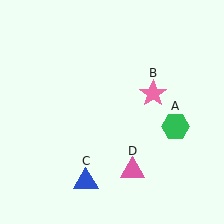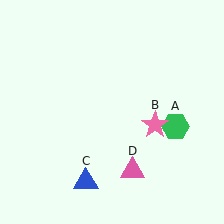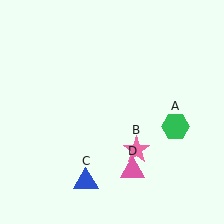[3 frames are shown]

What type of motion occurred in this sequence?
The pink star (object B) rotated clockwise around the center of the scene.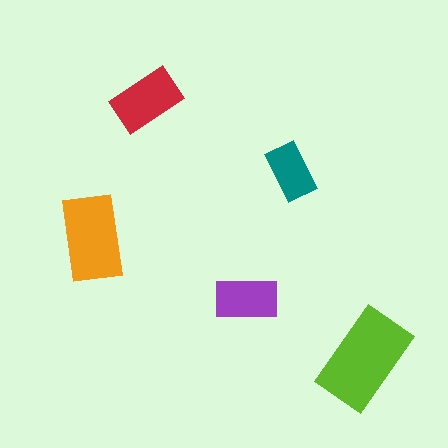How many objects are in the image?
There are 5 objects in the image.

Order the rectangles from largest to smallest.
the lime one, the orange one, the red one, the purple one, the teal one.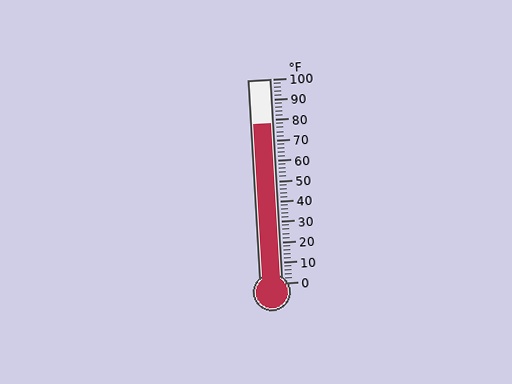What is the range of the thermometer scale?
The thermometer scale ranges from 0°F to 100°F.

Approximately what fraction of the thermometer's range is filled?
The thermometer is filled to approximately 80% of its range.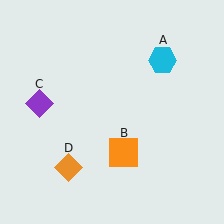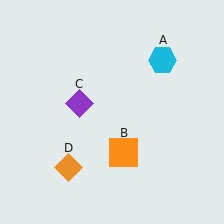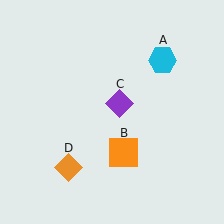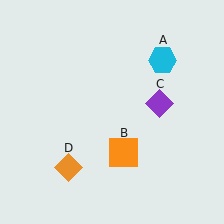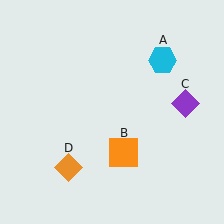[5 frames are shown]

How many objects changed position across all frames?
1 object changed position: purple diamond (object C).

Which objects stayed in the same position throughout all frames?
Cyan hexagon (object A) and orange square (object B) and orange diamond (object D) remained stationary.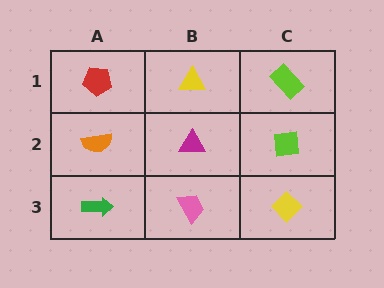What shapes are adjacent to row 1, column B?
A magenta triangle (row 2, column B), a red pentagon (row 1, column A), a lime rectangle (row 1, column C).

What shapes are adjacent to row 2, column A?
A red pentagon (row 1, column A), a green arrow (row 3, column A), a magenta triangle (row 2, column B).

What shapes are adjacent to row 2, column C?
A lime rectangle (row 1, column C), a yellow diamond (row 3, column C), a magenta triangle (row 2, column B).